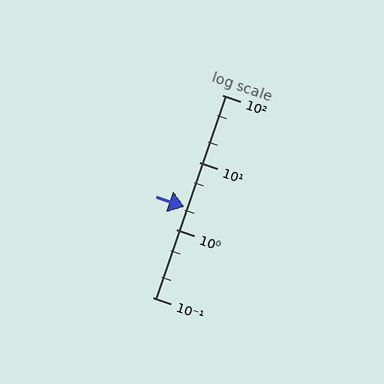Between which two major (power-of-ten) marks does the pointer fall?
The pointer is between 1 and 10.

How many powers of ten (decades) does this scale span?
The scale spans 3 decades, from 0.1 to 100.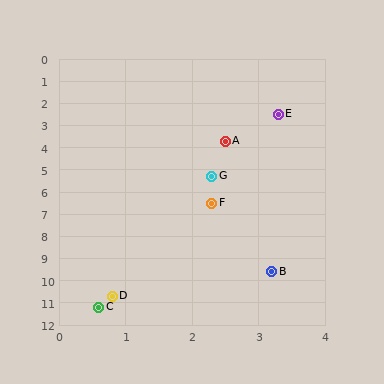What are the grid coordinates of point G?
Point G is at approximately (2.3, 5.3).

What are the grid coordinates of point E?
Point E is at approximately (3.3, 2.5).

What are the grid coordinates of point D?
Point D is at approximately (0.8, 10.7).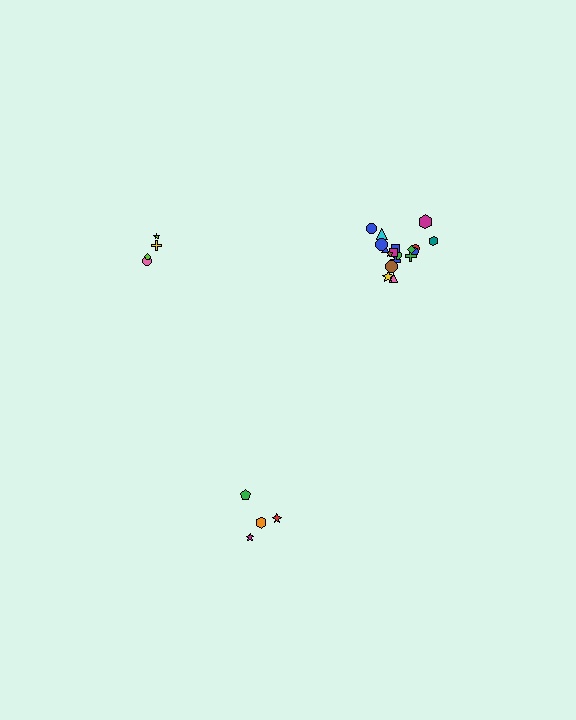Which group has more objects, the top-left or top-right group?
The top-right group.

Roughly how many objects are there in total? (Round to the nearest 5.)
Roughly 25 objects in total.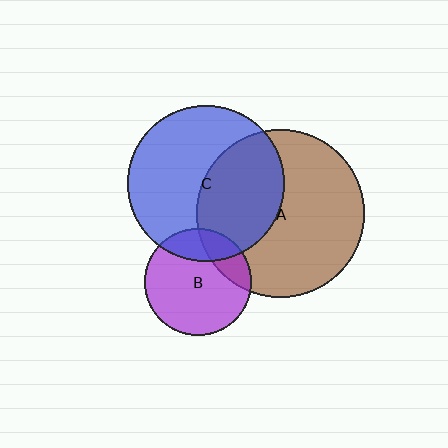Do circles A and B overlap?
Yes.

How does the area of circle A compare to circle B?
Approximately 2.5 times.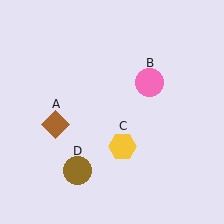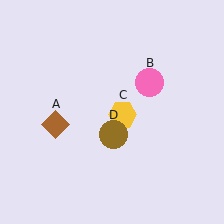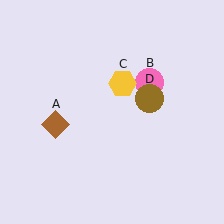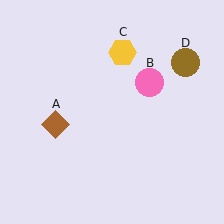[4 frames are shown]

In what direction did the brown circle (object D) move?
The brown circle (object D) moved up and to the right.